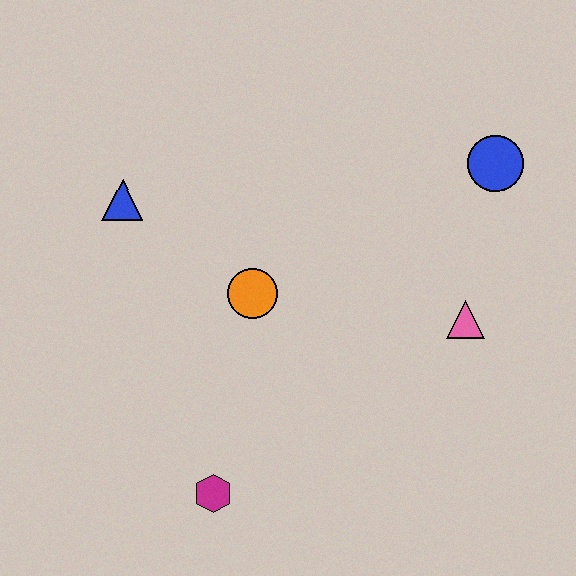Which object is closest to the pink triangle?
The blue circle is closest to the pink triangle.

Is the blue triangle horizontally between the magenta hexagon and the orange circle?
No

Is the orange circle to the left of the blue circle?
Yes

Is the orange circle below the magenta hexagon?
No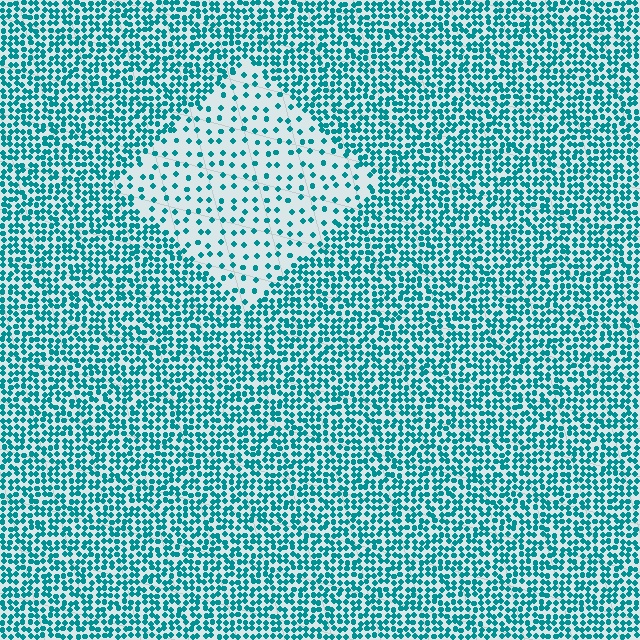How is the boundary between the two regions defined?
The boundary is defined by a change in element density (approximately 2.8x ratio). All elements are the same color, size, and shape.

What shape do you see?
I see a diamond.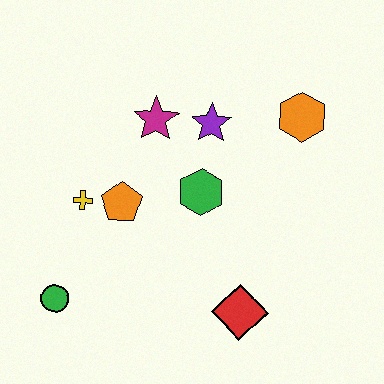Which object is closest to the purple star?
The magenta star is closest to the purple star.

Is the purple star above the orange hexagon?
No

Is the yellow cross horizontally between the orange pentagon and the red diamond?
No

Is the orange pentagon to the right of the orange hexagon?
No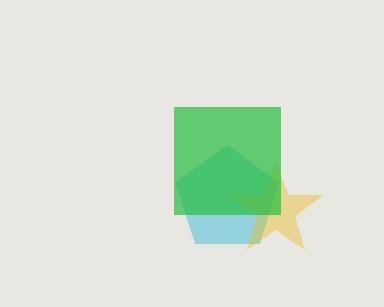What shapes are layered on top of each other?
The layered shapes are: a cyan pentagon, a yellow star, a green square.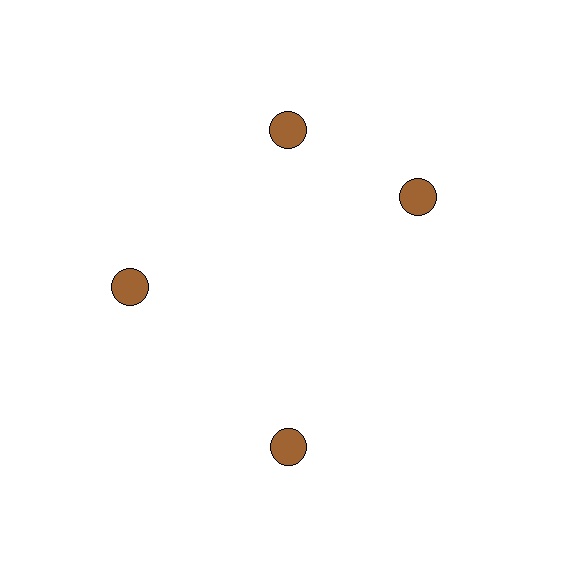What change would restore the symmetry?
The symmetry would be restored by rotating it back into even spacing with its neighbors so that all 4 circles sit at equal angles and equal distance from the center.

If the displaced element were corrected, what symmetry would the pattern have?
It would have 4-fold rotational symmetry — the pattern would map onto itself every 90 degrees.